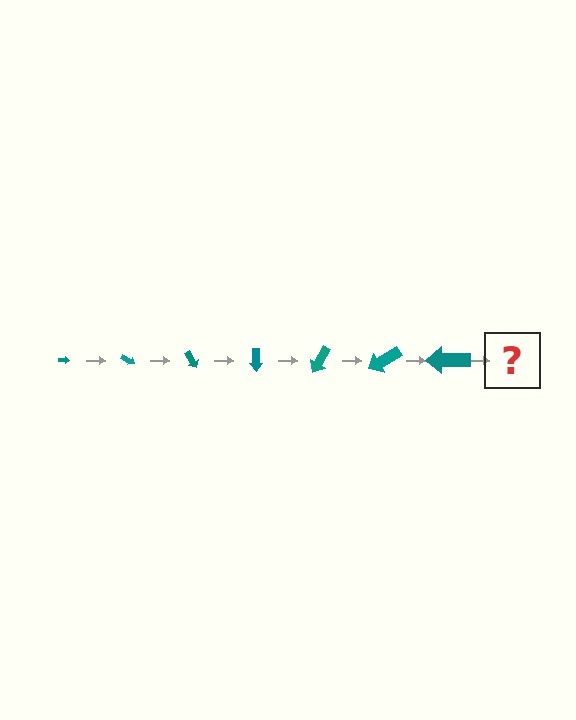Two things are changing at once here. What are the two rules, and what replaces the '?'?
The two rules are that the arrow grows larger each step and it rotates 30 degrees each step. The '?' should be an arrow, larger than the previous one and rotated 210 degrees from the start.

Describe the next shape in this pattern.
It should be an arrow, larger than the previous one and rotated 210 degrees from the start.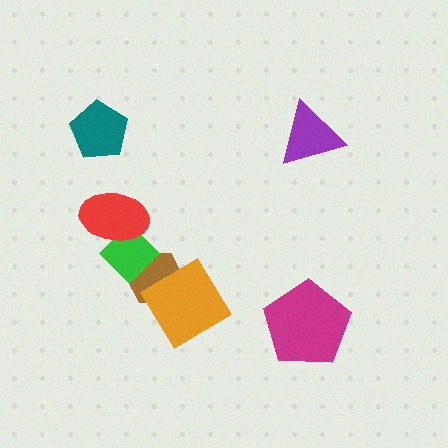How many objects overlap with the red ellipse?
1 object overlaps with the red ellipse.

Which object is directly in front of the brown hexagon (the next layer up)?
The green diamond is directly in front of the brown hexagon.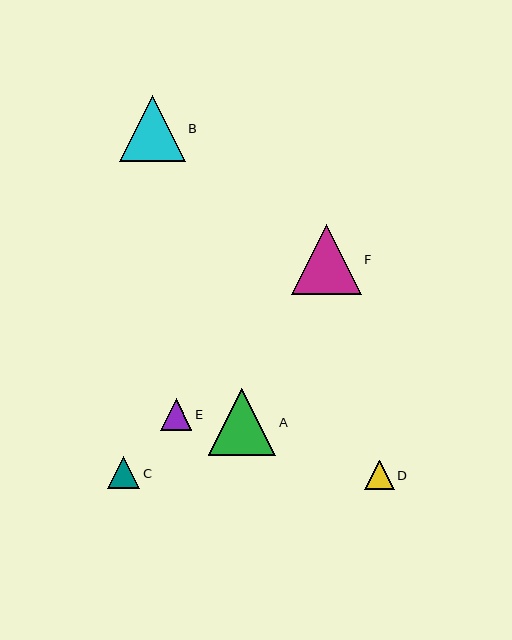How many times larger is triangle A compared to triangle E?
Triangle A is approximately 2.1 times the size of triangle E.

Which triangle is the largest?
Triangle F is the largest with a size of approximately 70 pixels.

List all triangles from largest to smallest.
From largest to smallest: F, A, B, C, E, D.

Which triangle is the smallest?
Triangle D is the smallest with a size of approximately 29 pixels.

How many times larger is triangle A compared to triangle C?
Triangle A is approximately 2.1 times the size of triangle C.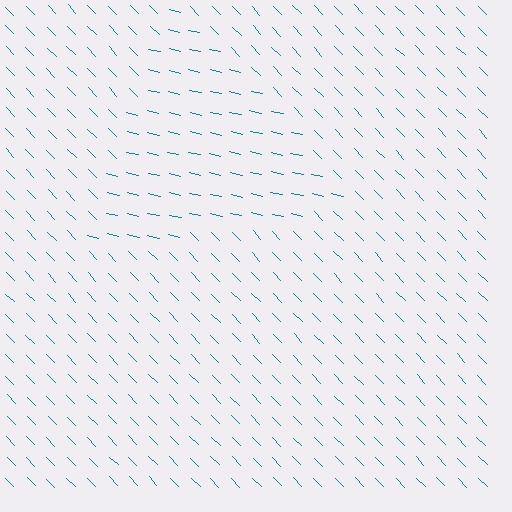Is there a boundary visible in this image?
Yes, there is a texture boundary formed by a change in line orientation.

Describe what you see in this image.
The image is filled with small teal line segments. A triangle region in the image has lines oriented differently from the surrounding lines, creating a visible texture boundary.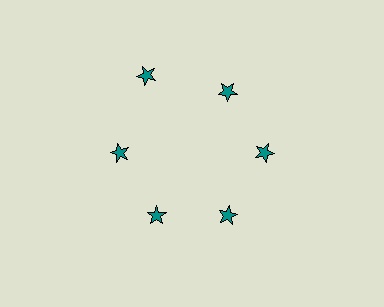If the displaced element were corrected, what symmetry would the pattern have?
It would have 6-fold rotational symmetry — the pattern would map onto itself every 60 degrees.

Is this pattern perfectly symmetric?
No. The 6 teal stars are arranged in a ring, but one element near the 11 o'clock position is pushed outward from the center, breaking the 6-fold rotational symmetry.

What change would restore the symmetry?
The symmetry would be restored by moving it inward, back onto the ring so that all 6 stars sit at equal angles and equal distance from the center.